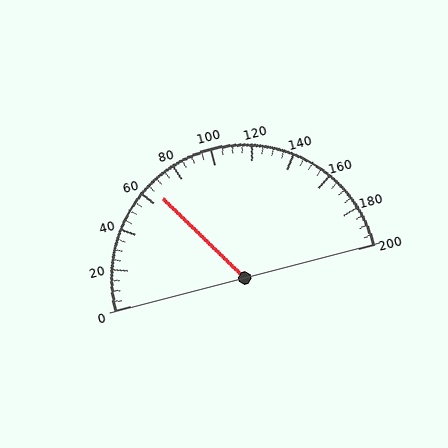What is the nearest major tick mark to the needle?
The nearest major tick mark is 60.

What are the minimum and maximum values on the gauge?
The gauge ranges from 0 to 200.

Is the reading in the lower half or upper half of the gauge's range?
The reading is in the lower half of the range (0 to 200).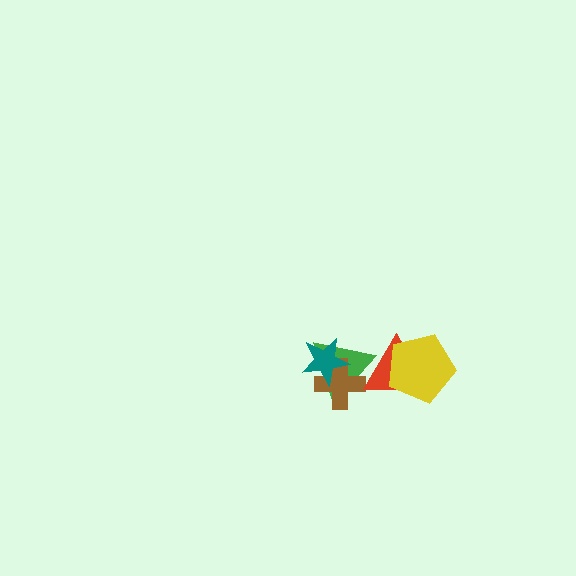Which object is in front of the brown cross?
The teal star is in front of the brown cross.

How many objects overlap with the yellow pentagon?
1 object overlaps with the yellow pentagon.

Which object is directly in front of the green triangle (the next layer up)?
The brown cross is directly in front of the green triangle.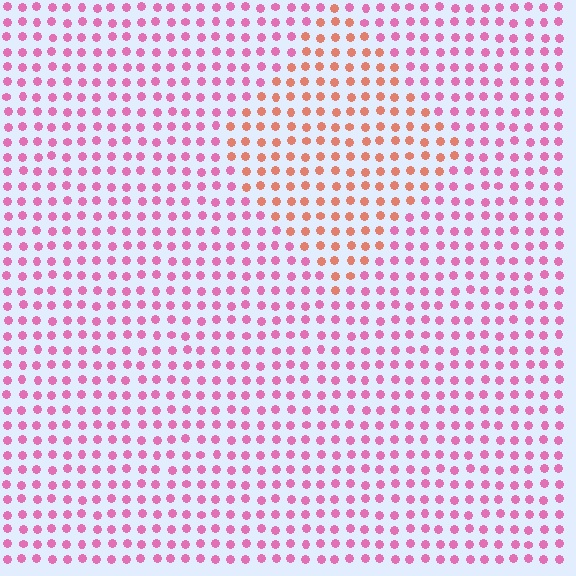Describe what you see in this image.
The image is filled with small pink elements in a uniform arrangement. A diamond-shaped region is visible where the elements are tinted to a slightly different hue, forming a subtle color boundary.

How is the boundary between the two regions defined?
The boundary is defined purely by a slight shift in hue (about 44 degrees). Spacing, size, and orientation are identical on both sides.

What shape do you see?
I see a diamond.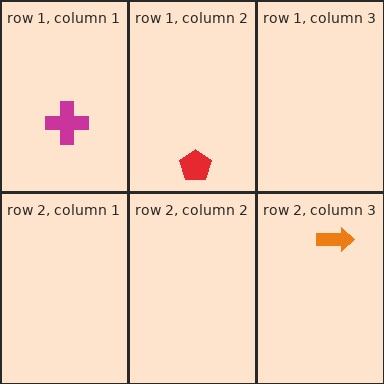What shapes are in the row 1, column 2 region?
The red pentagon.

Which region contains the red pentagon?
The row 1, column 2 region.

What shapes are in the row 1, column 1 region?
The magenta cross.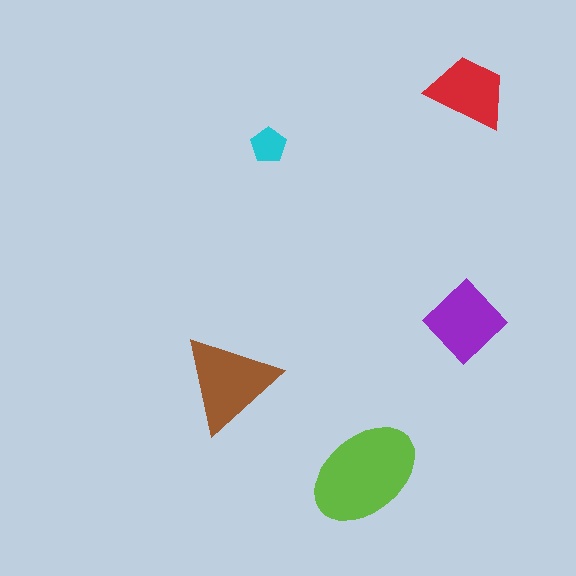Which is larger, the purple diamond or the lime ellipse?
The lime ellipse.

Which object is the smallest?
The cyan pentagon.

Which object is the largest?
The lime ellipse.